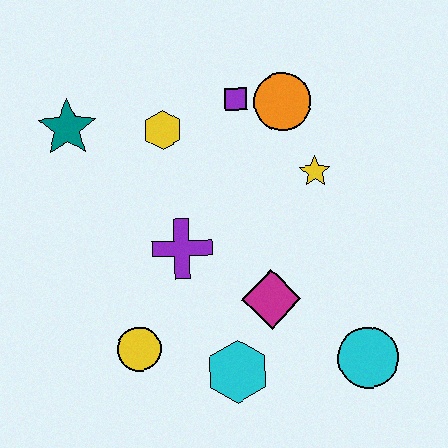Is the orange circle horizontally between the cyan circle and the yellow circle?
Yes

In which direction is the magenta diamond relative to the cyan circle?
The magenta diamond is to the left of the cyan circle.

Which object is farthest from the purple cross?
The cyan circle is farthest from the purple cross.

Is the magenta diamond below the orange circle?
Yes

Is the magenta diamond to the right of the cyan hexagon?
Yes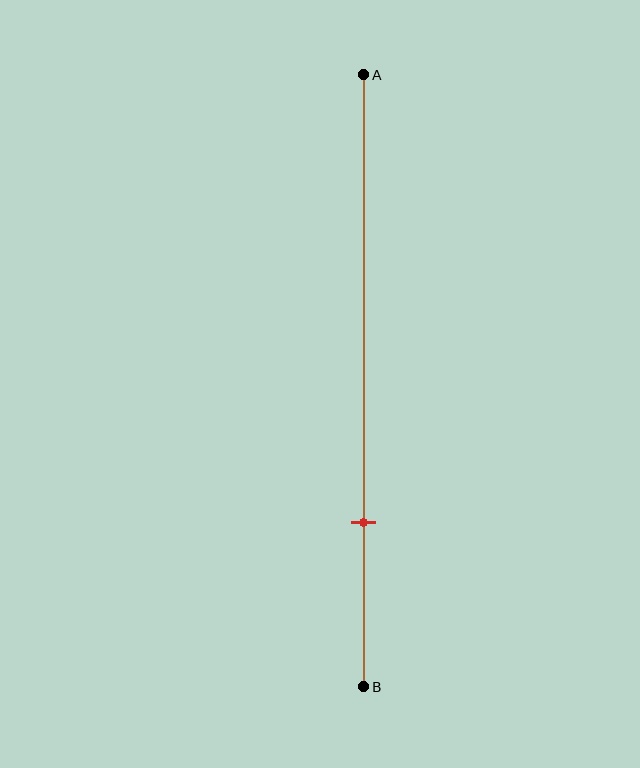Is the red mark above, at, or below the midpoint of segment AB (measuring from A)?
The red mark is below the midpoint of segment AB.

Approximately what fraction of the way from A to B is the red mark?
The red mark is approximately 75% of the way from A to B.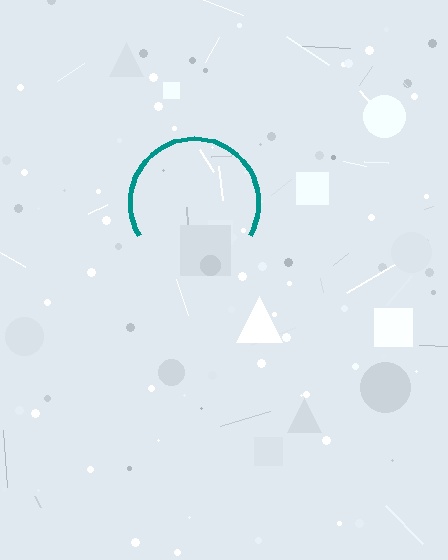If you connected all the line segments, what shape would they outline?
They would outline a circle.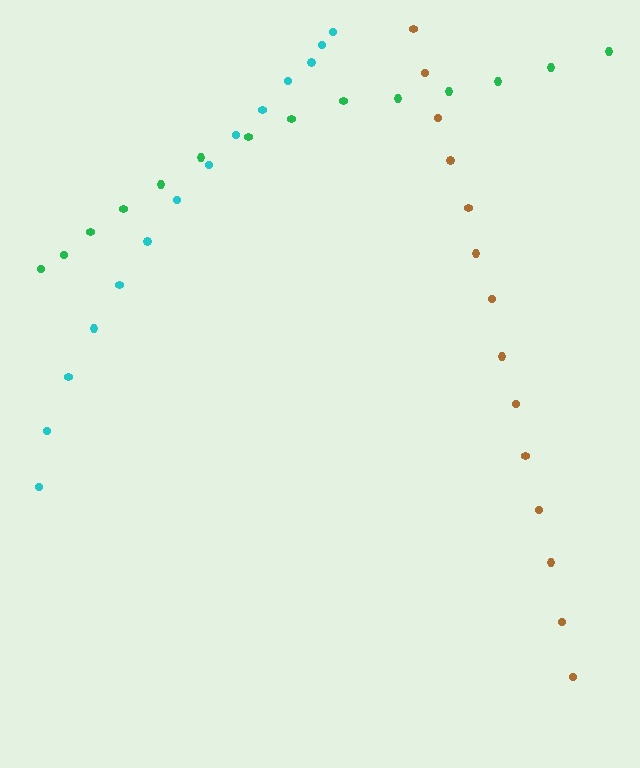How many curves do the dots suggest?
There are 3 distinct paths.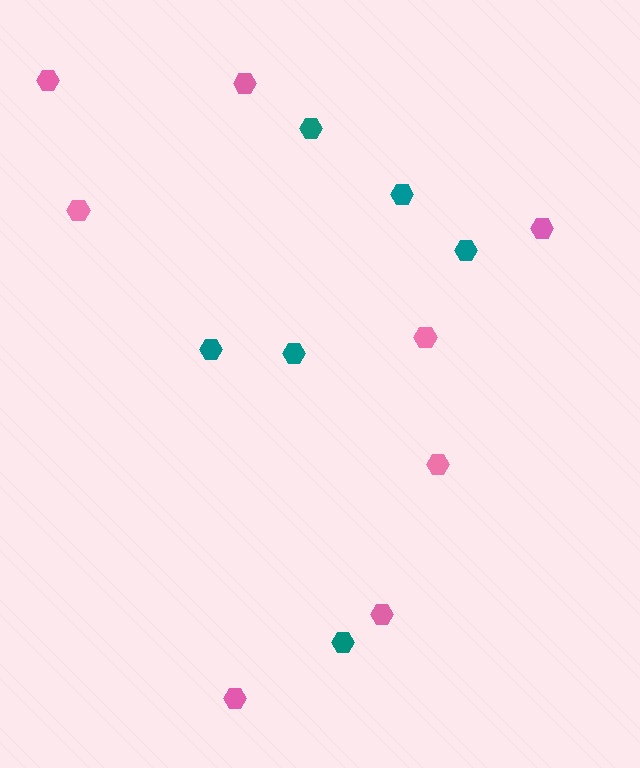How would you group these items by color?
There are 2 groups: one group of pink hexagons (8) and one group of teal hexagons (6).